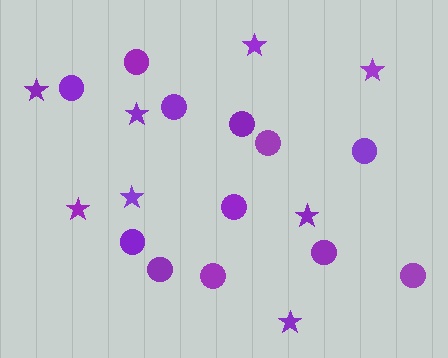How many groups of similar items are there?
There are 2 groups: one group of stars (8) and one group of circles (12).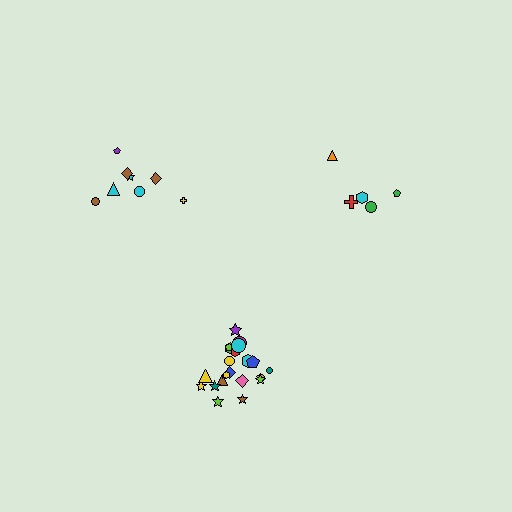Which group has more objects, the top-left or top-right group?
The top-left group.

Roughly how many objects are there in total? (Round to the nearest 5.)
Roughly 35 objects in total.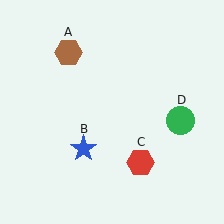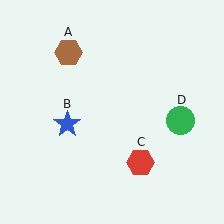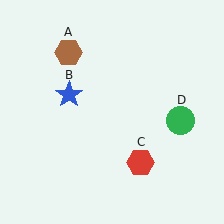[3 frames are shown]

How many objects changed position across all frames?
1 object changed position: blue star (object B).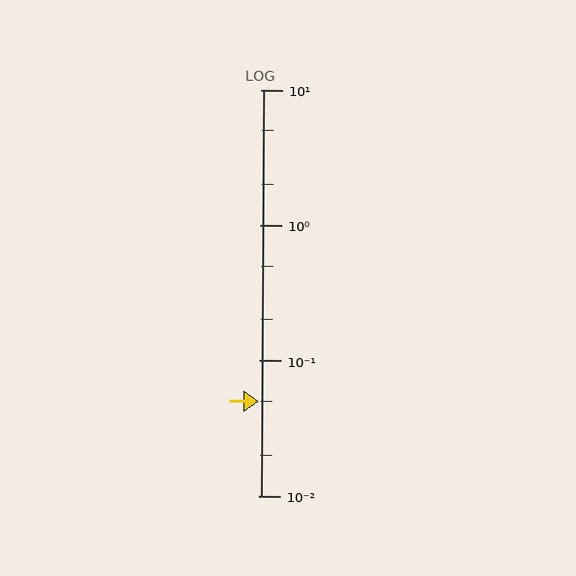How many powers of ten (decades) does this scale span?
The scale spans 3 decades, from 0.01 to 10.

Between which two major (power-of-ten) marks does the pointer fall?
The pointer is between 0.01 and 0.1.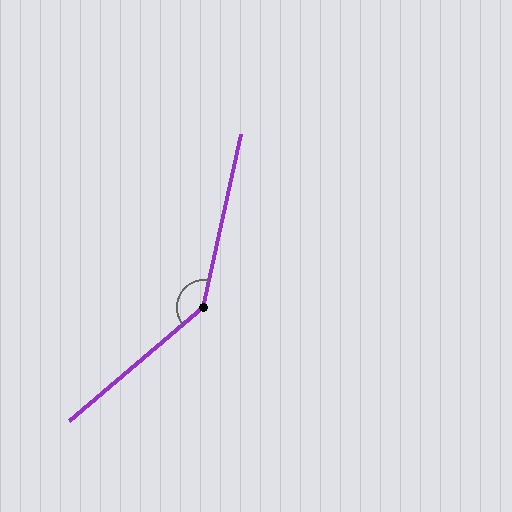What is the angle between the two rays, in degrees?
Approximately 143 degrees.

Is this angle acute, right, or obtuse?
It is obtuse.